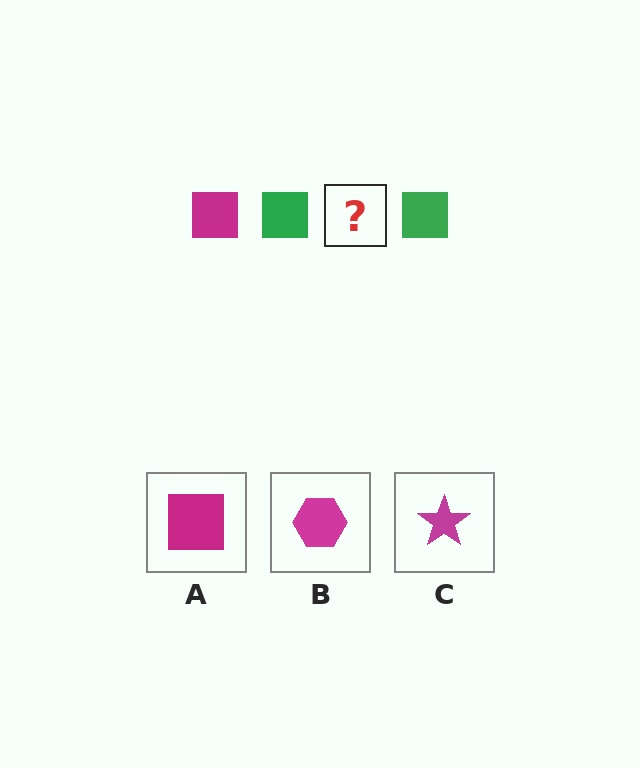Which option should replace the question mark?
Option A.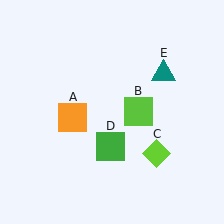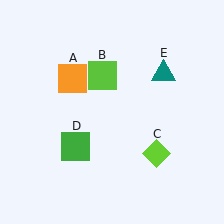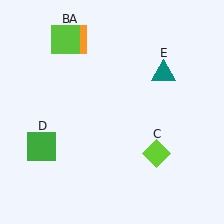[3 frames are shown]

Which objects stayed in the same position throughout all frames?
Lime diamond (object C) and teal triangle (object E) remained stationary.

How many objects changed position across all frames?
3 objects changed position: orange square (object A), lime square (object B), green square (object D).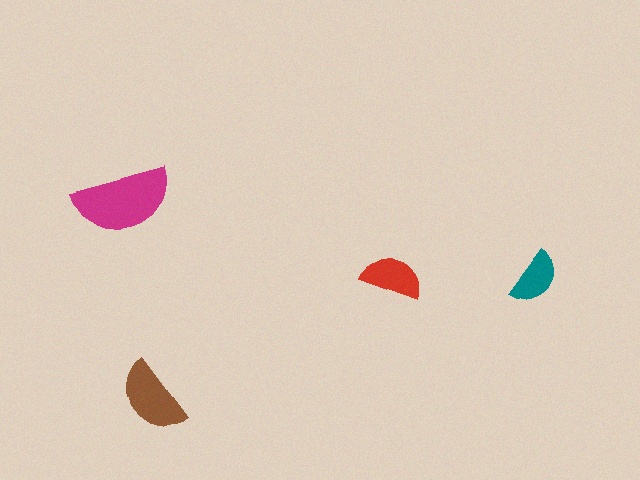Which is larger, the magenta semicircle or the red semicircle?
The magenta one.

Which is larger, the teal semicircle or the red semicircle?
The red one.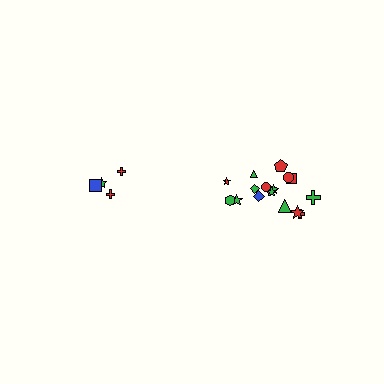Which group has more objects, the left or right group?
The right group.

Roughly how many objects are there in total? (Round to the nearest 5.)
Roughly 20 objects in total.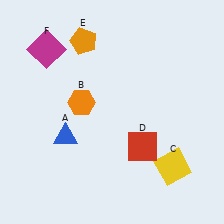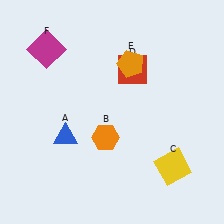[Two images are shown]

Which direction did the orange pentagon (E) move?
The orange pentagon (E) moved right.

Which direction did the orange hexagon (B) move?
The orange hexagon (B) moved down.